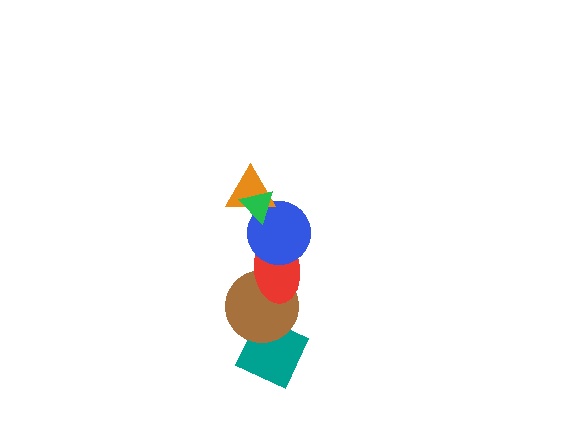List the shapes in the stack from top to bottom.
From top to bottom: the green triangle, the orange triangle, the blue circle, the red ellipse, the brown circle, the teal diamond.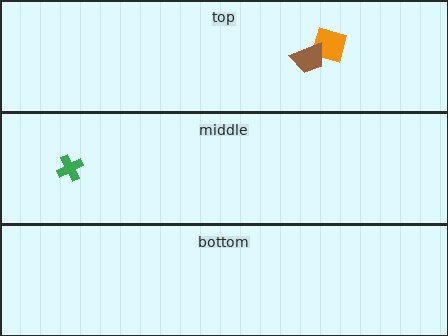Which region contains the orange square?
The top region.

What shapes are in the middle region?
The green cross.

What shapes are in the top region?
The orange square, the brown trapezoid.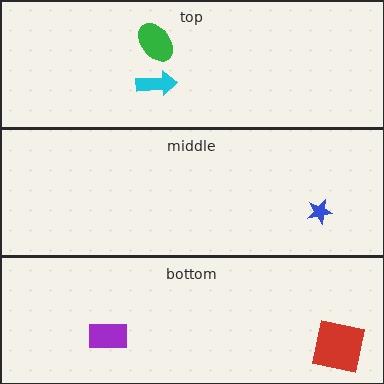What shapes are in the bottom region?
The purple rectangle, the red square.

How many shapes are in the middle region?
1.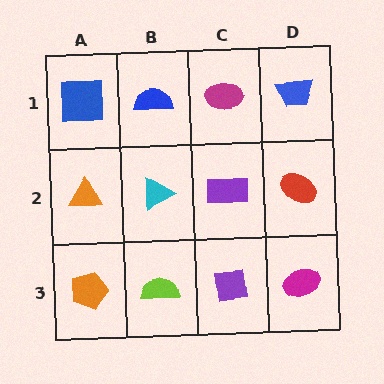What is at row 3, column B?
A lime semicircle.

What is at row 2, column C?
A purple rectangle.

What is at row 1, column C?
A magenta ellipse.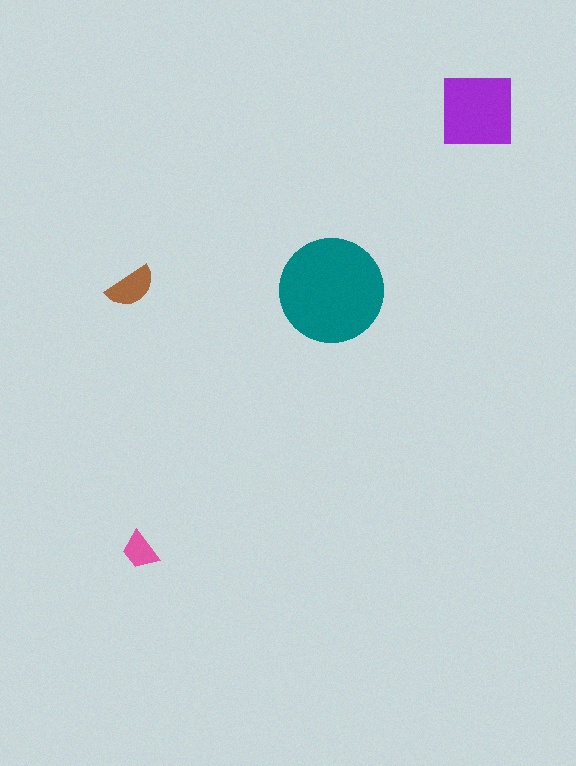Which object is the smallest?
The pink trapezoid.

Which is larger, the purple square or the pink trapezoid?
The purple square.